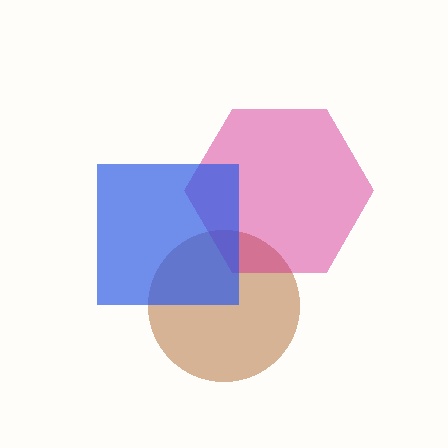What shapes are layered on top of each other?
The layered shapes are: a brown circle, a magenta hexagon, a blue square.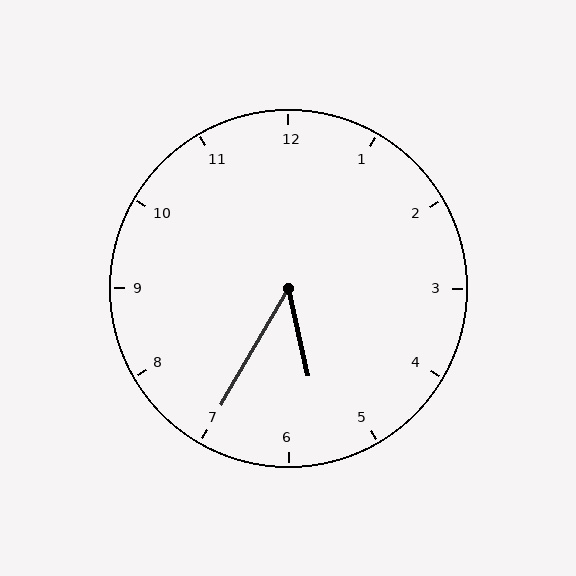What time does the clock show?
5:35.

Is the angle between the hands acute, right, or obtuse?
It is acute.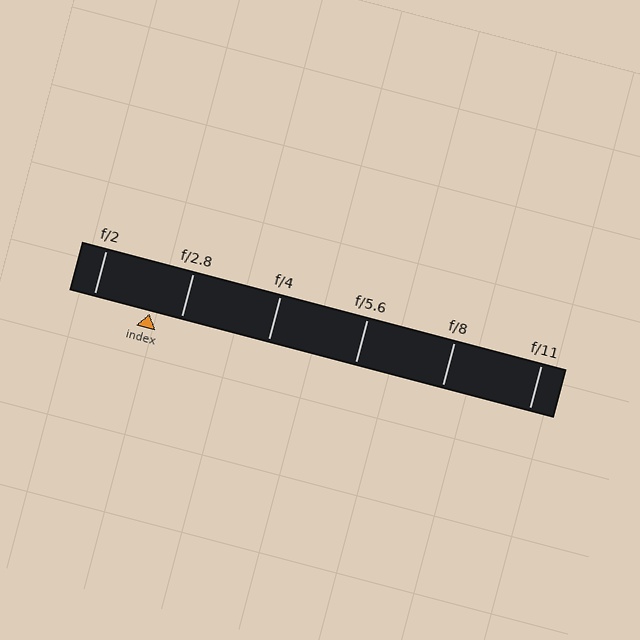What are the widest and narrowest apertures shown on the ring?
The widest aperture shown is f/2 and the narrowest is f/11.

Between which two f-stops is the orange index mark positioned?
The index mark is between f/2 and f/2.8.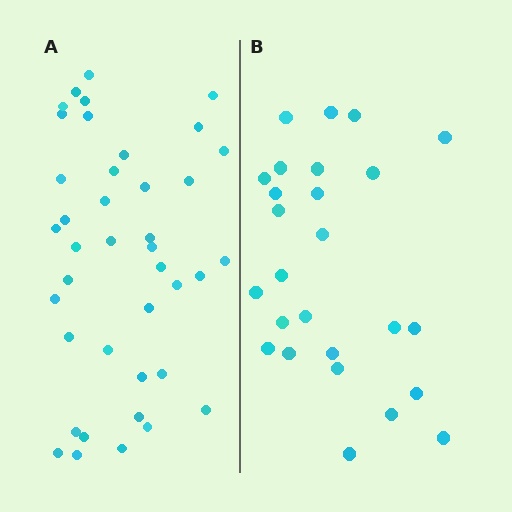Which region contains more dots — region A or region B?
Region A (the left region) has more dots.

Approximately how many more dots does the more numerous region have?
Region A has approximately 15 more dots than region B.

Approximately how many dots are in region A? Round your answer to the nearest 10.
About 40 dots.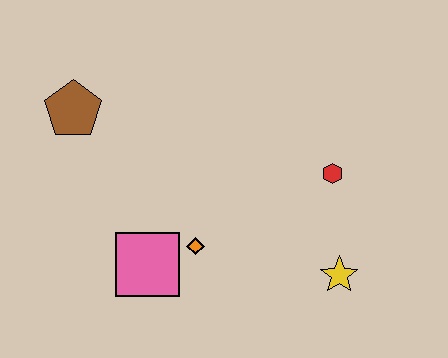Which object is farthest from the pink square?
The red hexagon is farthest from the pink square.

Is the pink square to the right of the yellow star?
No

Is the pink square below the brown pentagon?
Yes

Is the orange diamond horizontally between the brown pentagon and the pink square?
No